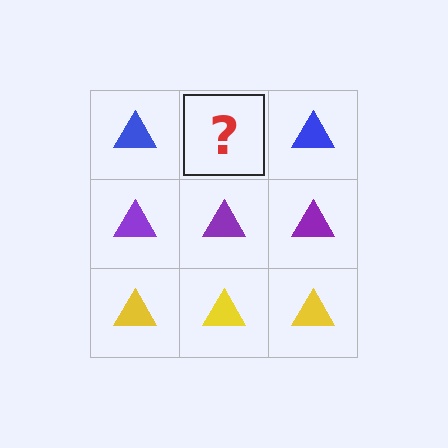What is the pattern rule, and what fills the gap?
The rule is that each row has a consistent color. The gap should be filled with a blue triangle.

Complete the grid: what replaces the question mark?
The question mark should be replaced with a blue triangle.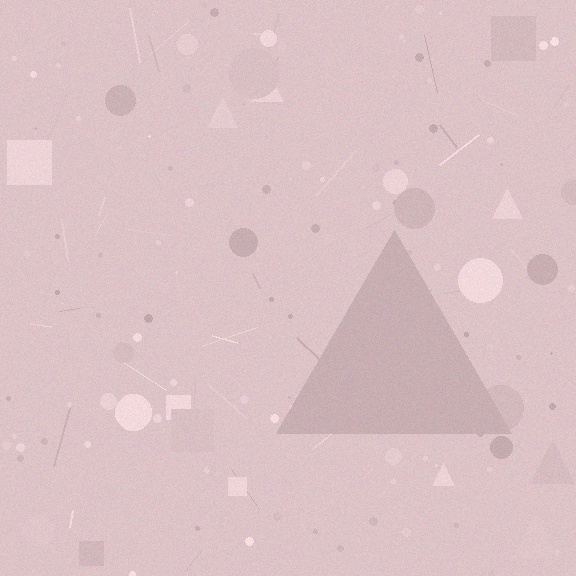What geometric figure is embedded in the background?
A triangle is embedded in the background.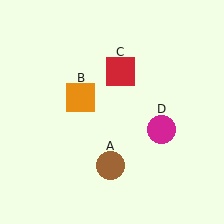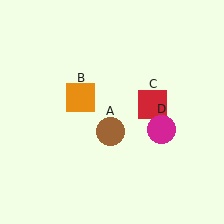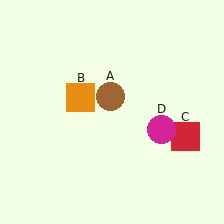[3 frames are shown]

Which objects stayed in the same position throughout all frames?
Orange square (object B) and magenta circle (object D) remained stationary.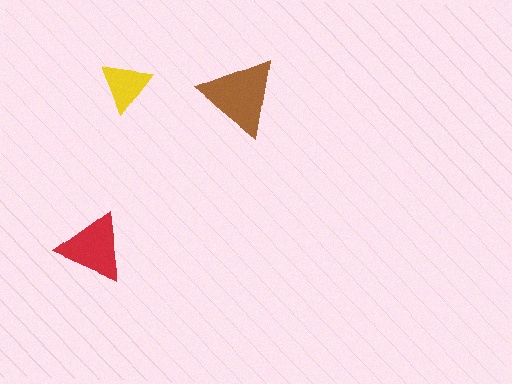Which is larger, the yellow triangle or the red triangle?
The red one.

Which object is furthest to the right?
The brown triangle is rightmost.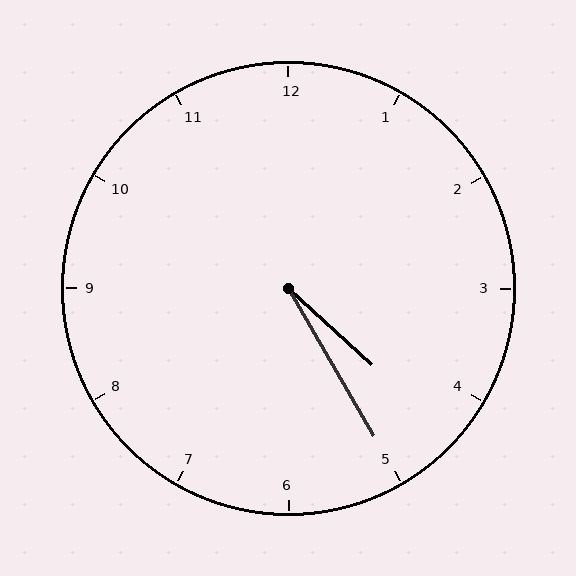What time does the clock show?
4:25.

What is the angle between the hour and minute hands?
Approximately 18 degrees.